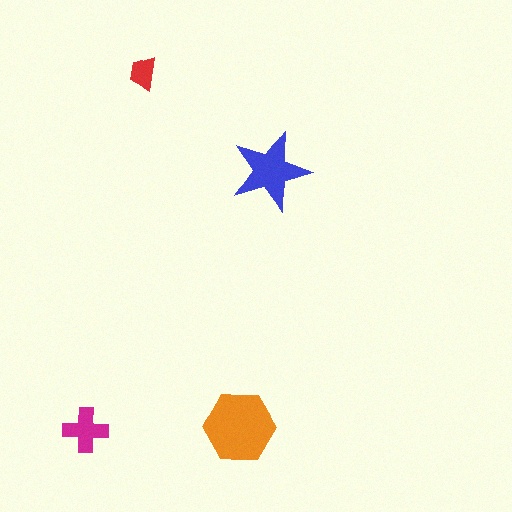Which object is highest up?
The red trapezoid is topmost.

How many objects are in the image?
There are 4 objects in the image.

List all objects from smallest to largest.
The red trapezoid, the magenta cross, the blue star, the orange hexagon.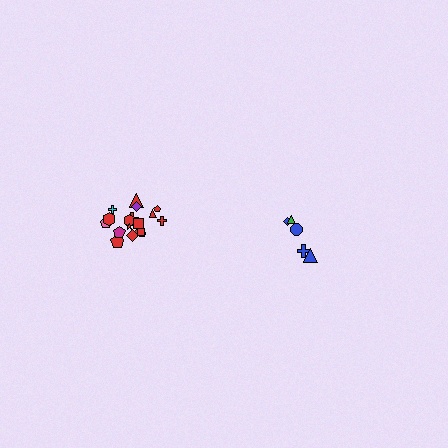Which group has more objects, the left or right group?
The left group.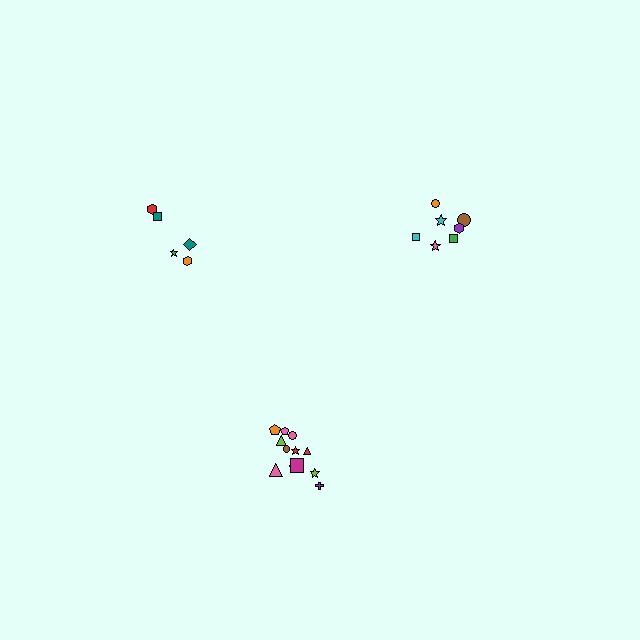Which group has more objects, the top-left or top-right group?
The top-right group.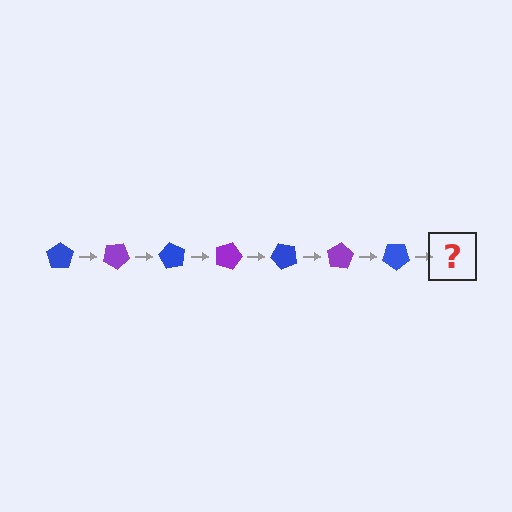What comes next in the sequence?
The next element should be a purple pentagon, rotated 210 degrees from the start.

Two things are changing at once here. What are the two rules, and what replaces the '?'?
The two rules are that it rotates 30 degrees each step and the color cycles through blue and purple. The '?' should be a purple pentagon, rotated 210 degrees from the start.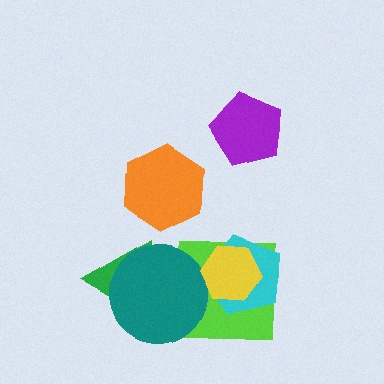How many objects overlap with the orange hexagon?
0 objects overlap with the orange hexagon.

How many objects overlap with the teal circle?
2 objects overlap with the teal circle.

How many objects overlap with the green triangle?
1 object overlaps with the green triangle.